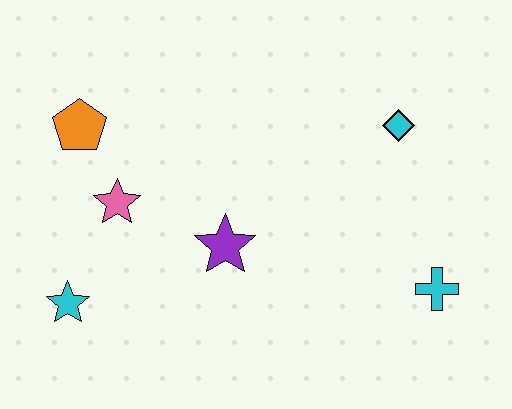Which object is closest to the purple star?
The pink star is closest to the purple star.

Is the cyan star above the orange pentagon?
No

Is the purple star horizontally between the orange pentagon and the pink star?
No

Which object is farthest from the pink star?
The cyan cross is farthest from the pink star.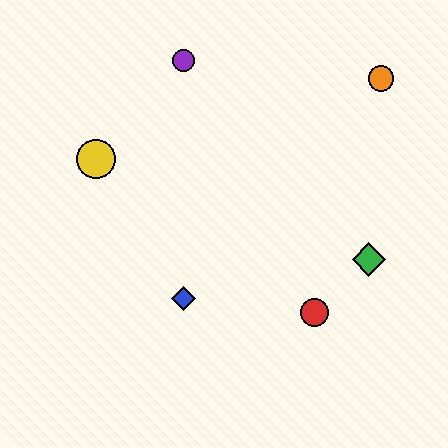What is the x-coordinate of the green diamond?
The green diamond is at x≈369.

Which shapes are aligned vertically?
The blue diamond, the purple circle are aligned vertically.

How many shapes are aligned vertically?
2 shapes (the blue diamond, the purple circle) are aligned vertically.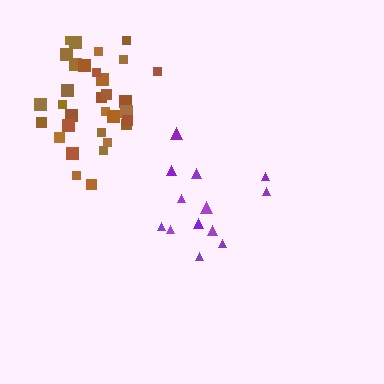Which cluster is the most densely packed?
Brown.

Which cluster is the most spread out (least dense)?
Purple.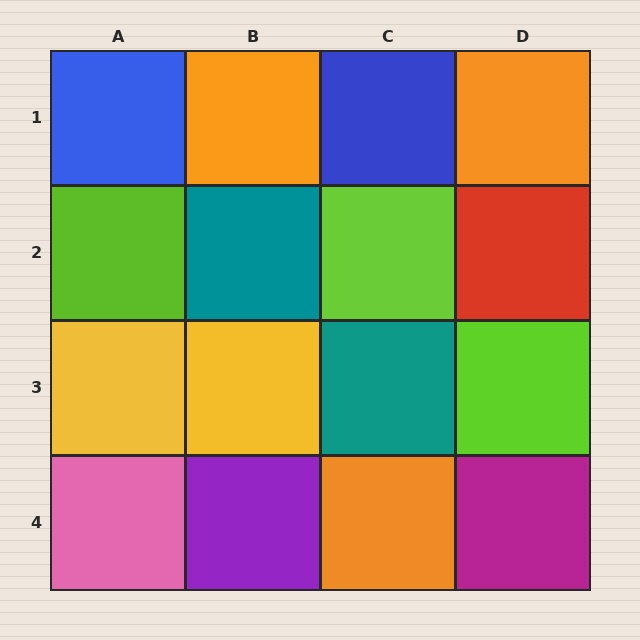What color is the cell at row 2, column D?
Red.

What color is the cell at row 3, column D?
Lime.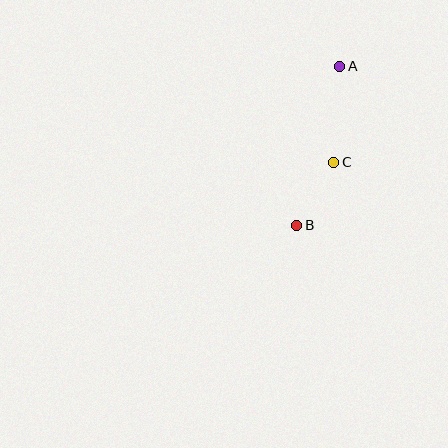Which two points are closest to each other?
Points B and C are closest to each other.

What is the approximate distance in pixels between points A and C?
The distance between A and C is approximately 97 pixels.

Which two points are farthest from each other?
Points A and B are farthest from each other.